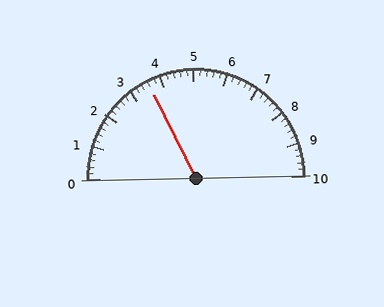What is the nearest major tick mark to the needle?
The nearest major tick mark is 4.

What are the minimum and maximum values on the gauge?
The gauge ranges from 0 to 10.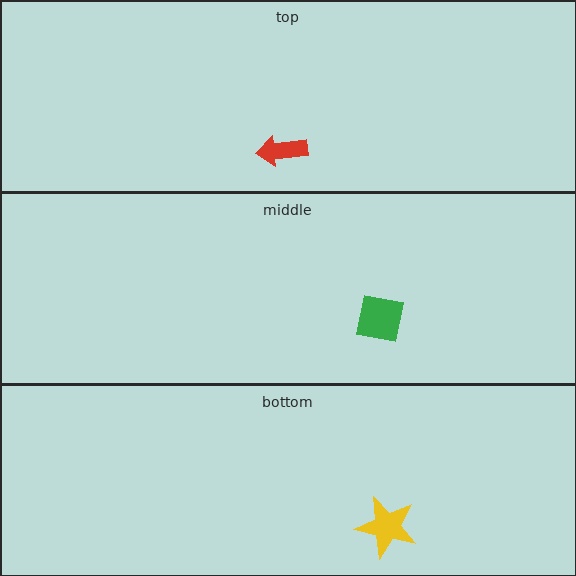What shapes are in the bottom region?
The yellow star.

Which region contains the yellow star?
The bottom region.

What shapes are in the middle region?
The green square.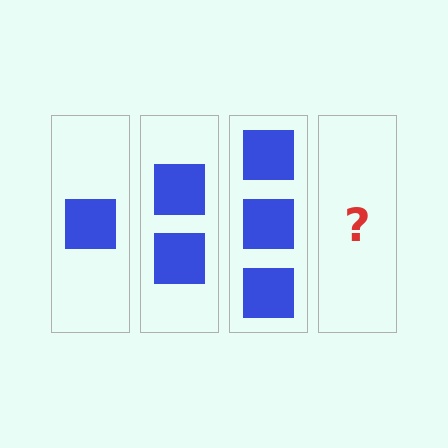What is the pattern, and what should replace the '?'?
The pattern is that each step adds one more square. The '?' should be 4 squares.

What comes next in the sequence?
The next element should be 4 squares.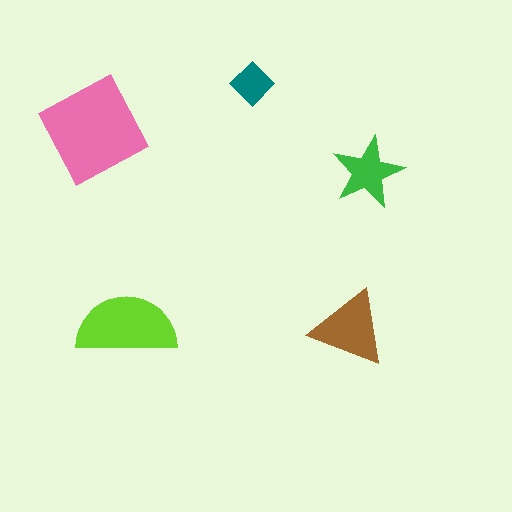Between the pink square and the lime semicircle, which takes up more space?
The pink square.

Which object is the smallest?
The teal diamond.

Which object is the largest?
The pink square.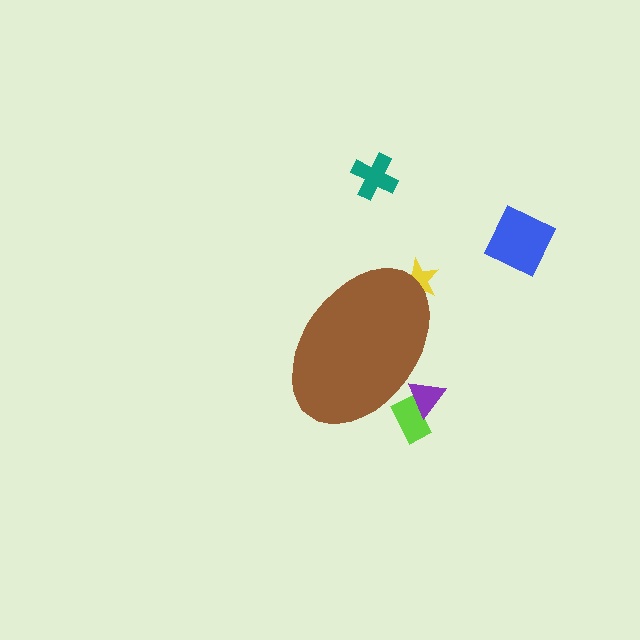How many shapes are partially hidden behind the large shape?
3 shapes are partially hidden.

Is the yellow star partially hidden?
Yes, the yellow star is partially hidden behind the brown ellipse.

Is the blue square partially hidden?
No, the blue square is fully visible.